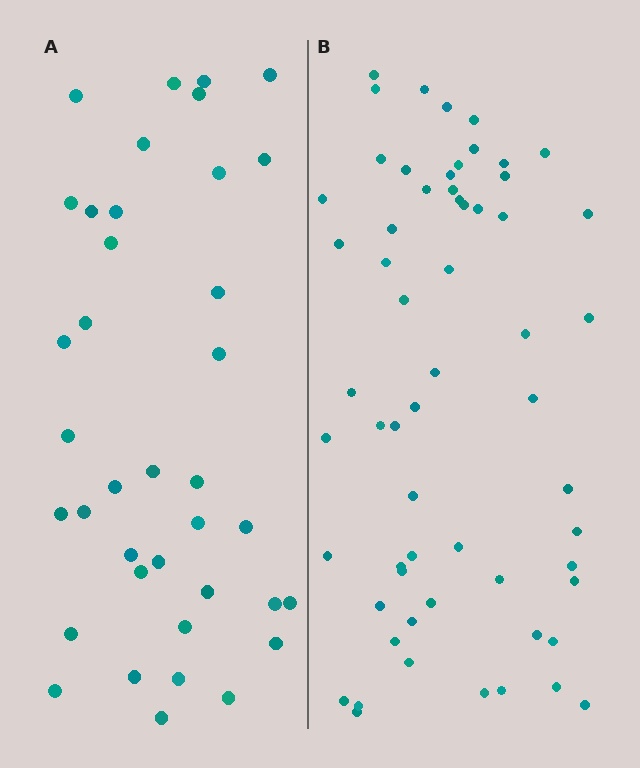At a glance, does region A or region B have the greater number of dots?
Region B (the right region) has more dots.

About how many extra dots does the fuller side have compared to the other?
Region B has approximately 20 more dots than region A.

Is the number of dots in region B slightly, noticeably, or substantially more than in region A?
Region B has substantially more. The ratio is roughly 1.6 to 1.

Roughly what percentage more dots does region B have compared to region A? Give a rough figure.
About 60% more.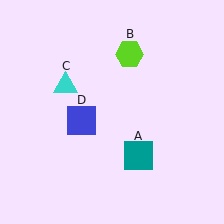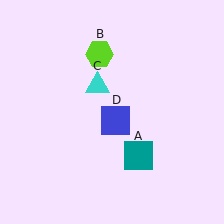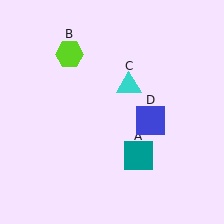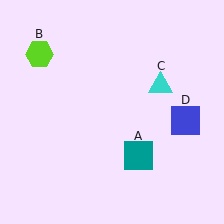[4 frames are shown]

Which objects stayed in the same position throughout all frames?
Teal square (object A) remained stationary.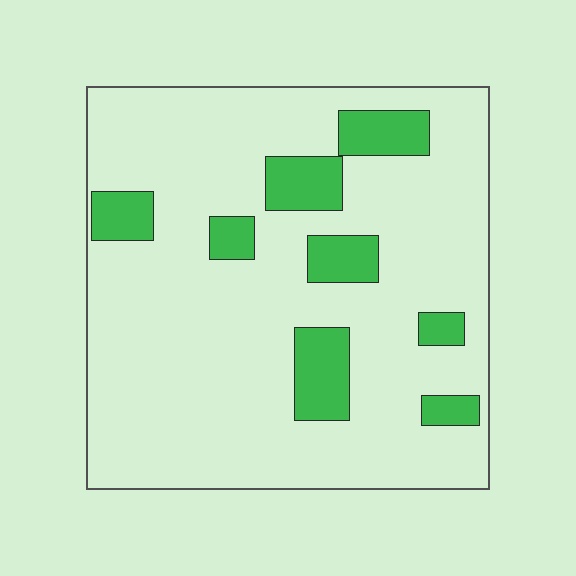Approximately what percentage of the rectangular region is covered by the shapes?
Approximately 15%.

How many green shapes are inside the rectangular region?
8.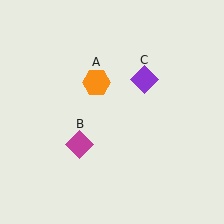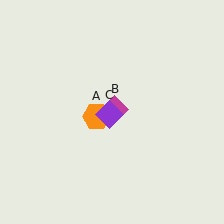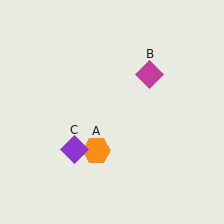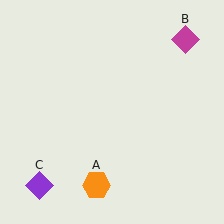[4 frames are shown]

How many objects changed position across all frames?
3 objects changed position: orange hexagon (object A), magenta diamond (object B), purple diamond (object C).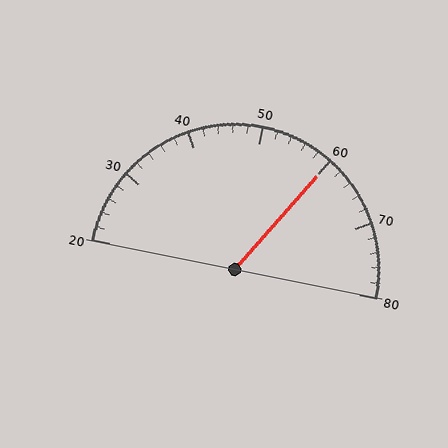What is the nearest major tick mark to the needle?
The nearest major tick mark is 60.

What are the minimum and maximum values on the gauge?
The gauge ranges from 20 to 80.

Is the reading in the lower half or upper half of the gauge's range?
The reading is in the upper half of the range (20 to 80).